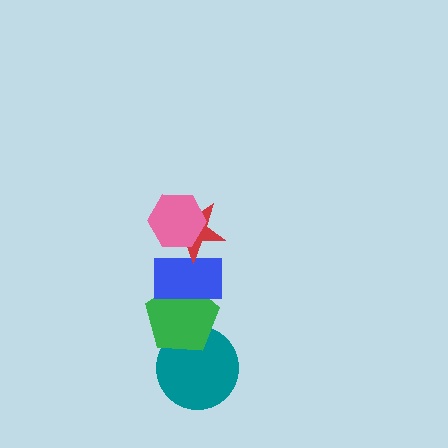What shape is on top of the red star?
The pink hexagon is on top of the red star.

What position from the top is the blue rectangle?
The blue rectangle is 3rd from the top.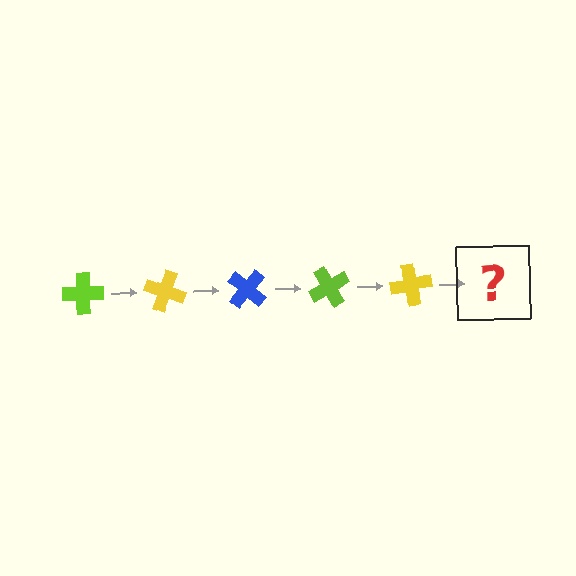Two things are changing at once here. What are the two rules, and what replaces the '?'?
The two rules are that it rotates 20 degrees each step and the color cycles through lime, yellow, and blue. The '?' should be a blue cross, rotated 100 degrees from the start.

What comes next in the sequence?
The next element should be a blue cross, rotated 100 degrees from the start.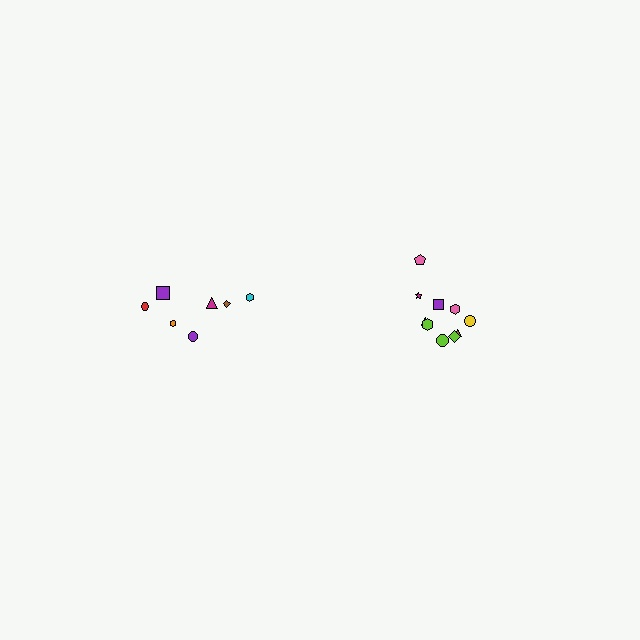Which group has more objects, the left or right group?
The right group.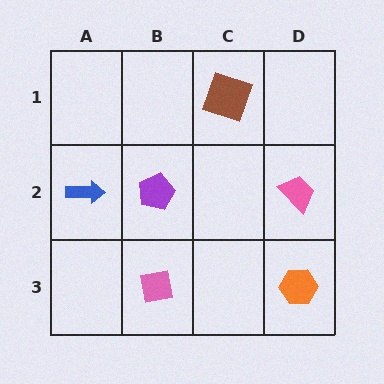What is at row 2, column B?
A purple pentagon.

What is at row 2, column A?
A blue arrow.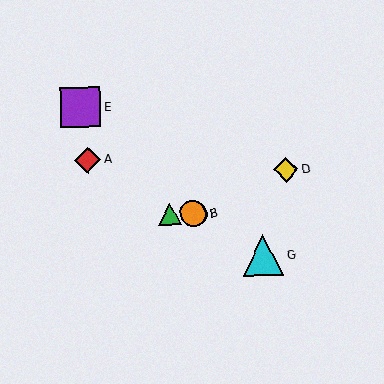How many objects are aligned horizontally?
3 objects (B, C, F) are aligned horizontally.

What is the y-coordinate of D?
Object D is at y≈170.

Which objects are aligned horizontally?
Objects B, C, F are aligned horizontally.